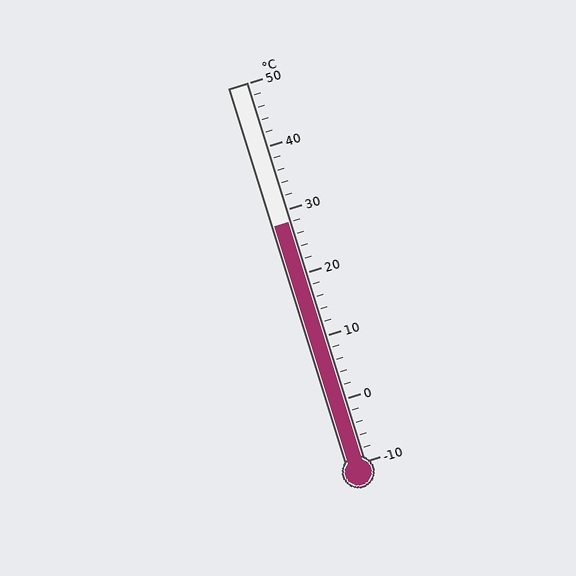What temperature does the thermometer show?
The thermometer shows approximately 28°C.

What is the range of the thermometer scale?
The thermometer scale ranges from -10°C to 50°C.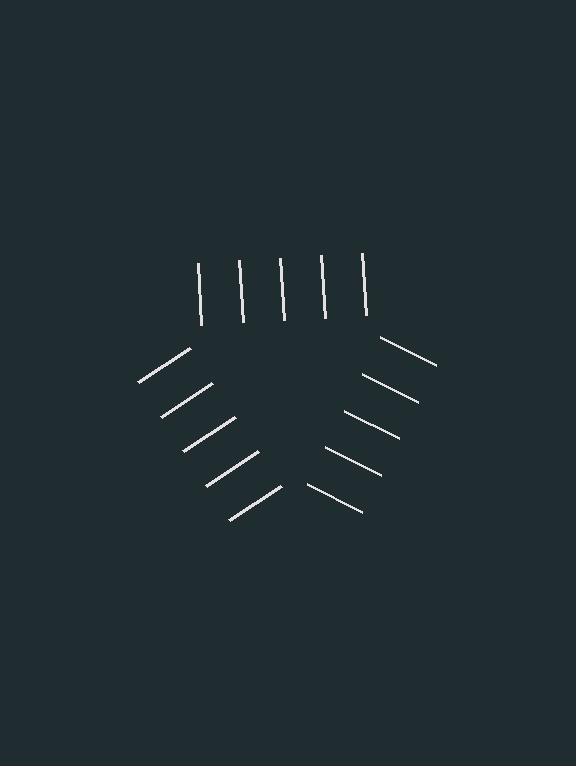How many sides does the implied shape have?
3 sides — the line-ends trace a triangle.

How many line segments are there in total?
15 — 5 along each of the 3 edges.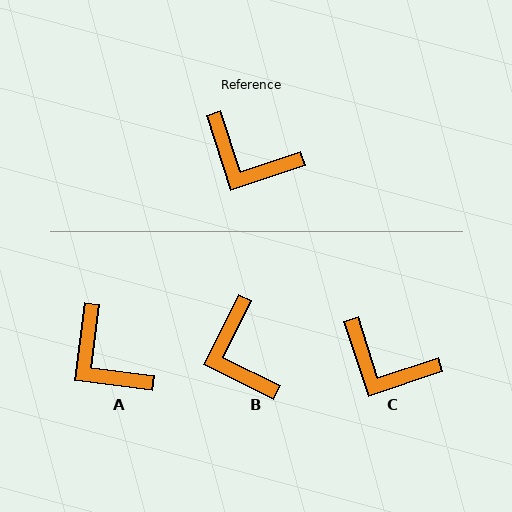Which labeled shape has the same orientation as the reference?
C.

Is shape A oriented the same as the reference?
No, it is off by about 25 degrees.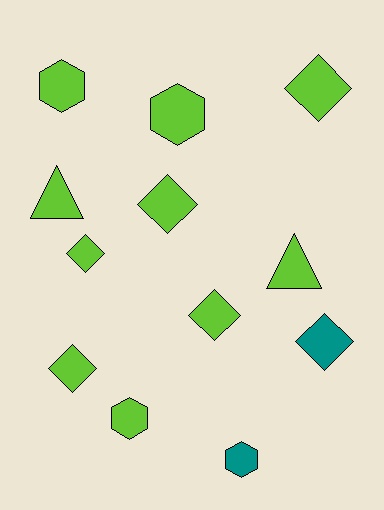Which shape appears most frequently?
Diamond, with 6 objects.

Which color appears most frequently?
Lime, with 10 objects.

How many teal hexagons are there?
There is 1 teal hexagon.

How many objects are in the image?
There are 12 objects.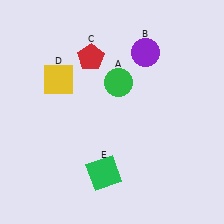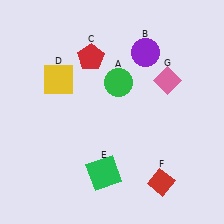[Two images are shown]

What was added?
A red diamond (F), a pink diamond (G) were added in Image 2.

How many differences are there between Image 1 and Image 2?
There are 2 differences between the two images.